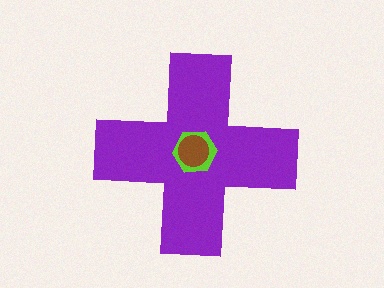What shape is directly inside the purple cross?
The lime hexagon.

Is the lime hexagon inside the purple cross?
Yes.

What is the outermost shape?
The purple cross.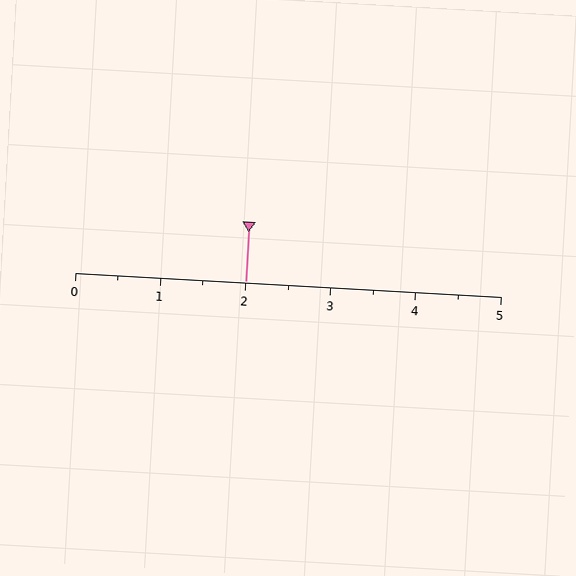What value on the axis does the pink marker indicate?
The marker indicates approximately 2.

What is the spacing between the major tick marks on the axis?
The major ticks are spaced 1 apart.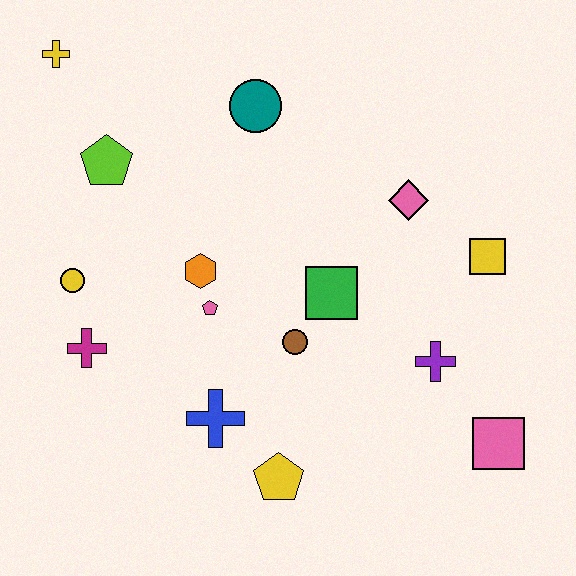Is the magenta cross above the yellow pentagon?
Yes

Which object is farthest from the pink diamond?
The yellow cross is farthest from the pink diamond.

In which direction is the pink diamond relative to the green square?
The pink diamond is above the green square.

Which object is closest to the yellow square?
The pink diamond is closest to the yellow square.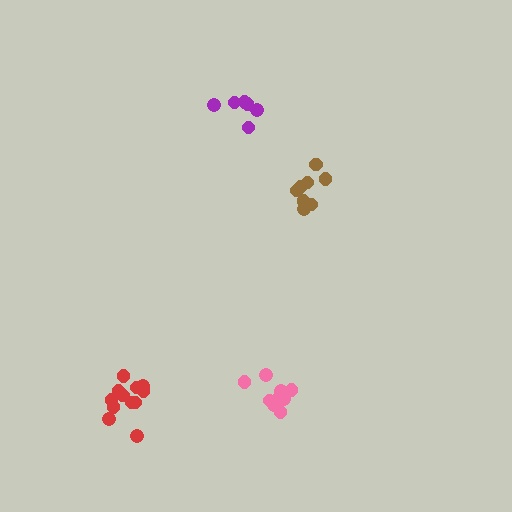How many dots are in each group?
Group 1: 9 dots, Group 2: 10 dots, Group 3: 6 dots, Group 4: 12 dots (37 total).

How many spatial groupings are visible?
There are 4 spatial groupings.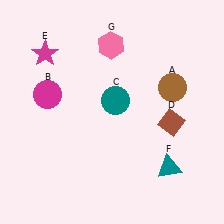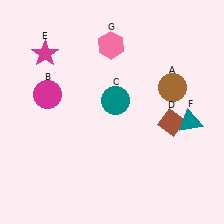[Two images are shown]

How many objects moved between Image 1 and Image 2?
1 object moved between the two images.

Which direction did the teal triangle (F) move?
The teal triangle (F) moved up.